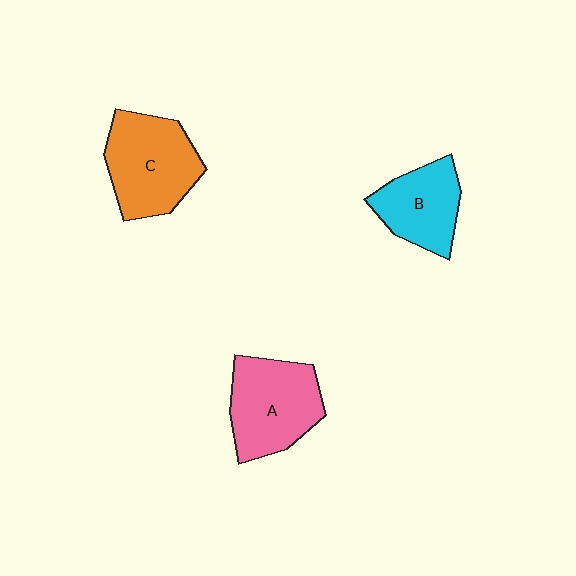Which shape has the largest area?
Shape C (orange).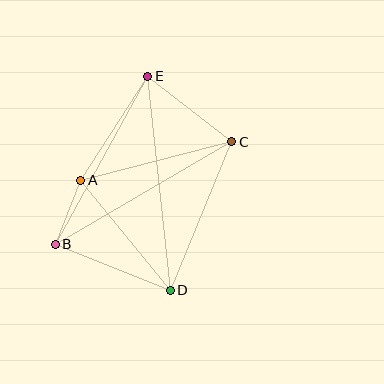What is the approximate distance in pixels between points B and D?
The distance between B and D is approximately 123 pixels.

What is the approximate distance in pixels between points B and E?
The distance between B and E is approximately 192 pixels.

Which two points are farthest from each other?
Points D and E are farthest from each other.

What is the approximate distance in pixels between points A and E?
The distance between A and E is approximately 124 pixels.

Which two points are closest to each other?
Points A and B are closest to each other.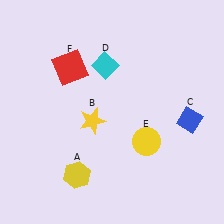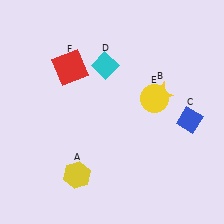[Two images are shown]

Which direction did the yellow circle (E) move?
The yellow circle (E) moved up.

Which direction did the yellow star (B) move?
The yellow star (B) moved right.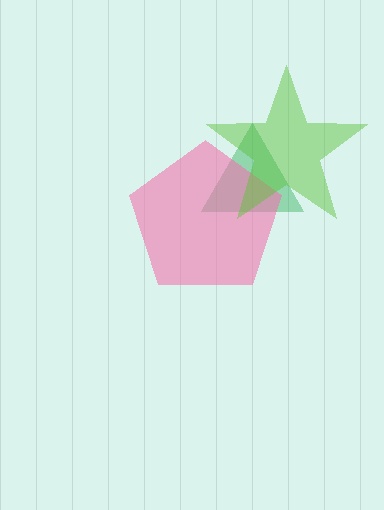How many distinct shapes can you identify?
There are 3 distinct shapes: a green triangle, a pink pentagon, a lime star.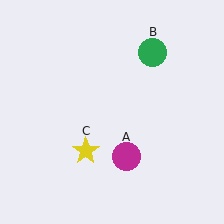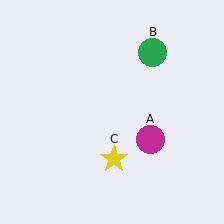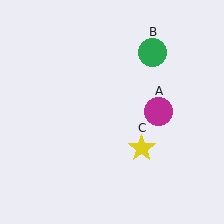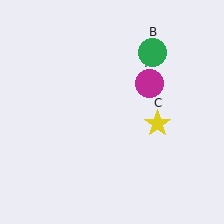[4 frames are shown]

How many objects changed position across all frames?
2 objects changed position: magenta circle (object A), yellow star (object C).